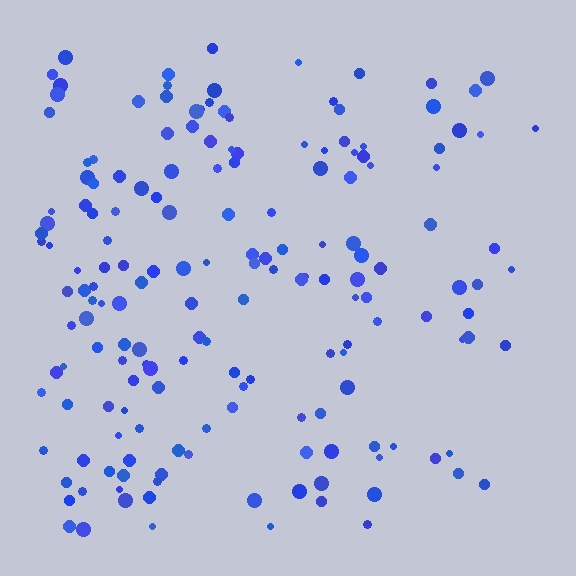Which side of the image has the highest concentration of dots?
The left.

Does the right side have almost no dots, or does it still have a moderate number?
Still a moderate number, just noticeably fewer than the left.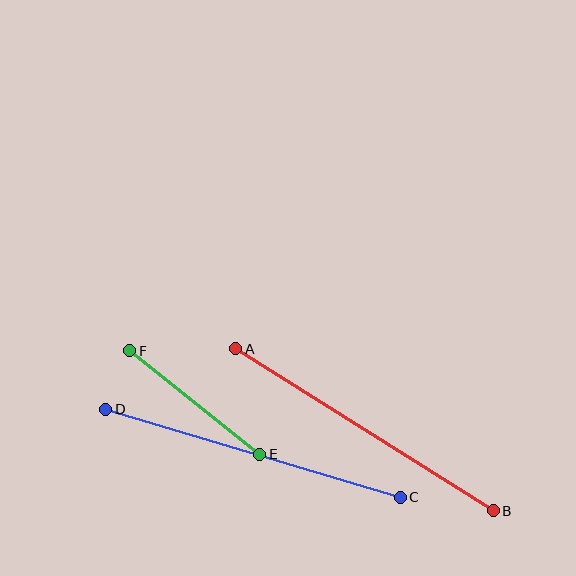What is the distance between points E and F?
The distance is approximately 167 pixels.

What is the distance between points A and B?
The distance is approximately 304 pixels.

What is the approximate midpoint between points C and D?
The midpoint is at approximately (253, 453) pixels.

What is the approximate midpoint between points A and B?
The midpoint is at approximately (365, 430) pixels.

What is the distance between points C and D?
The distance is approximately 307 pixels.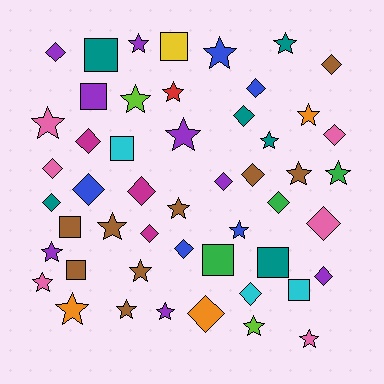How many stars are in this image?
There are 22 stars.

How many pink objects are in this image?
There are 6 pink objects.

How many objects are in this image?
There are 50 objects.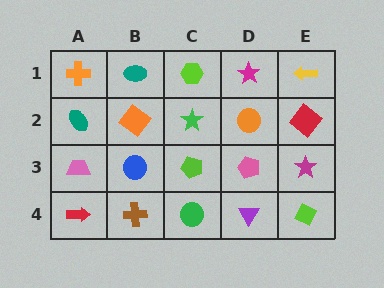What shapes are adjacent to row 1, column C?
A green star (row 2, column C), a teal ellipse (row 1, column B), a magenta star (row 1, column D).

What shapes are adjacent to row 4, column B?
A blue circle (row 3, column B), a red arrow (row 4, column A), a green circle (row 4, column C).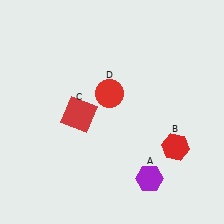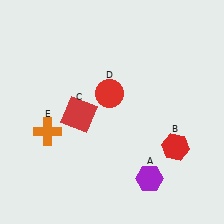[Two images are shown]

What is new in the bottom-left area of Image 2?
An orange cross (E) was added in the bottom-left area of Image 2.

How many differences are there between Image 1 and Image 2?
There is 1 difference between the two images.